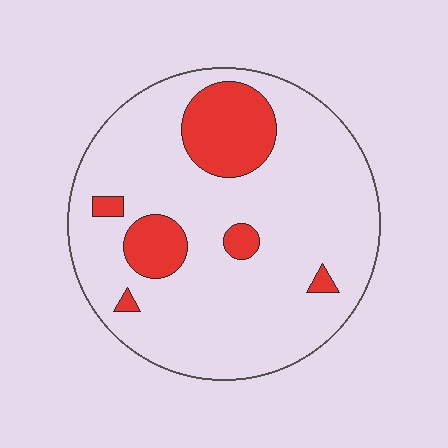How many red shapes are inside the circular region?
6.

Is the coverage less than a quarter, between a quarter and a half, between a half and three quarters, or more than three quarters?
Less than a quarter.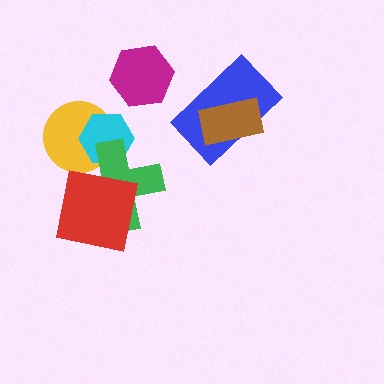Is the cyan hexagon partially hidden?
Yes, it is partially covered by another shape.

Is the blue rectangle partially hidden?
Yes, it is partially covered by another shape.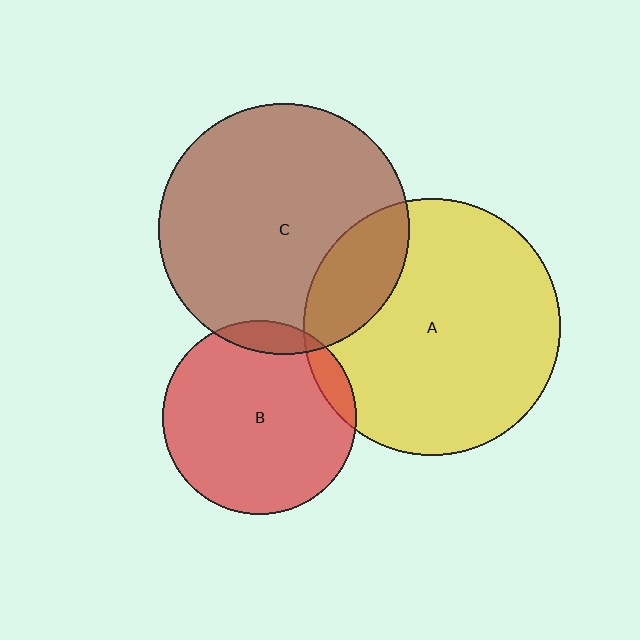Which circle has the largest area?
Circle A (yellow).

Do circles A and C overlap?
Yes.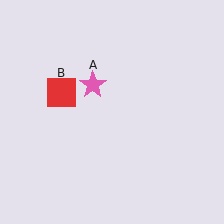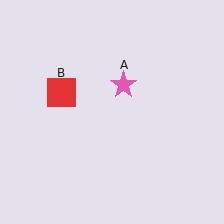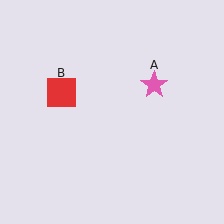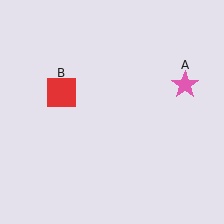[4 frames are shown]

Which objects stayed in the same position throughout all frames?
Red square (object B) remained stationary.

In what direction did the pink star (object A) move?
The pink star (object A) moved right.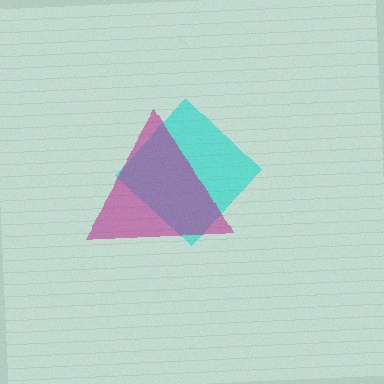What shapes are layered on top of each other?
The layered shapes are: a cyan diamond, a magenta triangle.